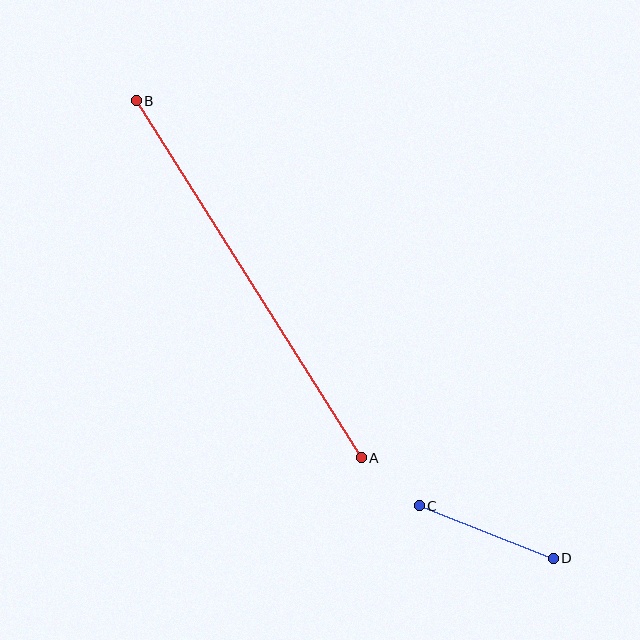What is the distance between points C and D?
The distance is approximately 144 pixels.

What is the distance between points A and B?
The distance is approximately 422 pixels.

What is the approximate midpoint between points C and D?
The midpoint is at approximately (486, 532) pixels.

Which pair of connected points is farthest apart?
Points A and B are farthest apart.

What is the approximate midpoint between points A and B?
The midpoint is at approximately (249, 279) pixels.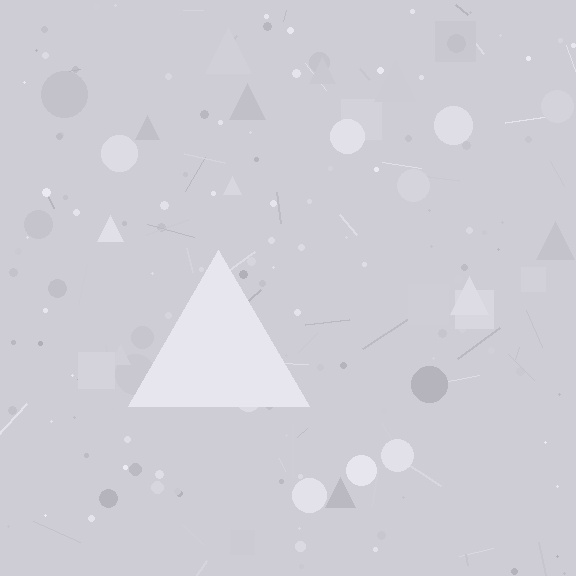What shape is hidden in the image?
A triangle is hidden in the image.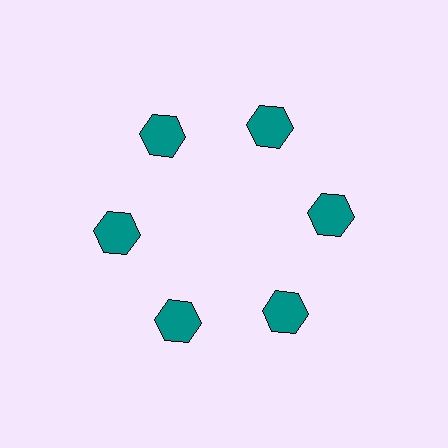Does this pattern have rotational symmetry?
Yes, this pattern has 6-fold rotational symmetry. It looks the same after rotating 60 degrees around the center.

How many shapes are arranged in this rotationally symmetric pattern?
There are 6 shapes, arranged in 6 groups of 1.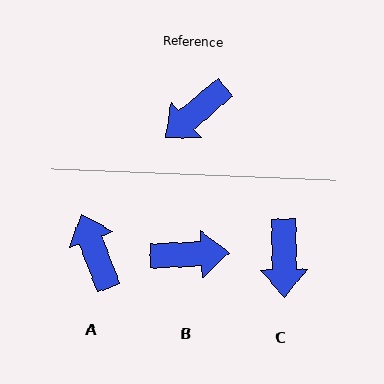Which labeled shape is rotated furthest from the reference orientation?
B, about 142 degrees away.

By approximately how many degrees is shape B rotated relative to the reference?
Approximately 142 degrees counter-clockwise.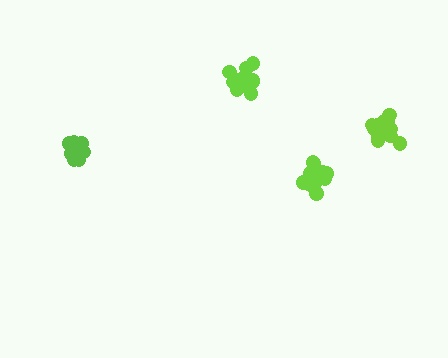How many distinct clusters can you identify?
There are 4 distinct clusters.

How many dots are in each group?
Group 1: 10 dots, Group 2: 13 dots, Group 3: 16 dots, Group 4: 16 dots (55 total).